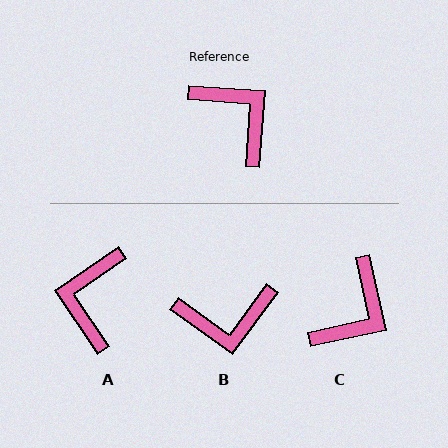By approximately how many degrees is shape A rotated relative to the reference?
Approximately 128 degrees counter-clockwise.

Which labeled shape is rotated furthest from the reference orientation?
A, about 128 degrees away.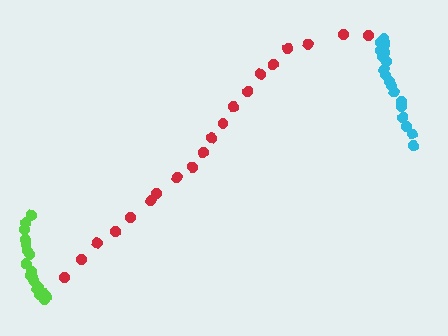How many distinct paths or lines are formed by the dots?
There are 3 distinct paths.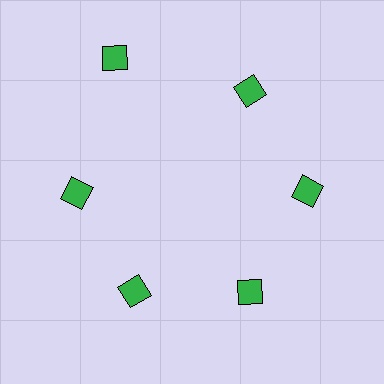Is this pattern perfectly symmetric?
No. The 6 green diamonds are arranged in a ring, but one element near the 11 o'clock position is pushed outward from the center, breaking the 6-fold rotational symmetry.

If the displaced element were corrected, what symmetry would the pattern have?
It would have 6-fold rotational symmetry — the pattern would map onto itself every 60 degrees.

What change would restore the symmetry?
The symmetry would be restored by moving it inward, back onto the ring so that all 6 diamonds sit at equal angles and equal distance from the center.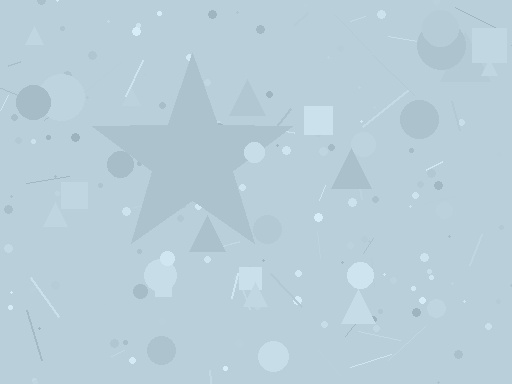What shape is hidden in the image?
A star is hidden in the image.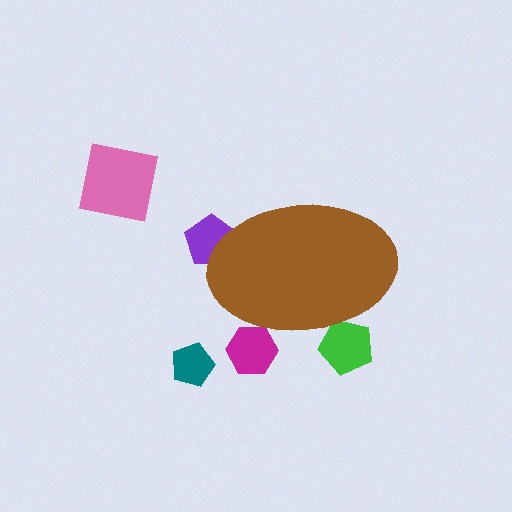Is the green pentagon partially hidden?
Yes, the green pentagon is partially hidden behind the brown ellipse.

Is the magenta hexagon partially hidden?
Yes, the magenta hexagon is partially hidden behind the brown ellipse.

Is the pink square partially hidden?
No, the pink square is fully visible.